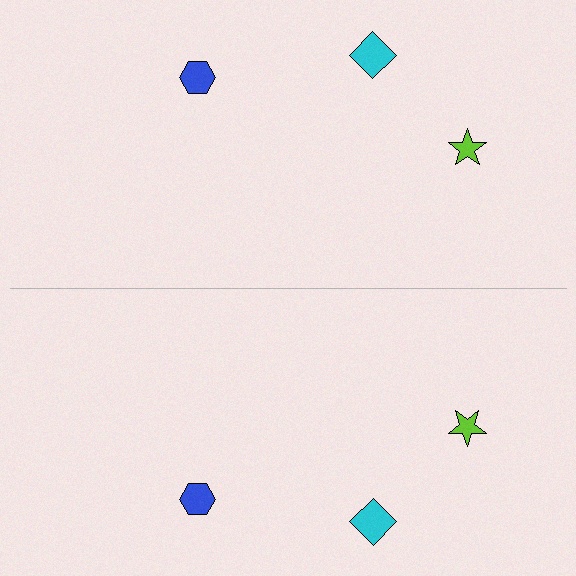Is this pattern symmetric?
Yes, this pattern has bilateral (reflection) symmetry.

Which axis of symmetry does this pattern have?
The pattern has a horizontal axis of symmetry running through the center of the image.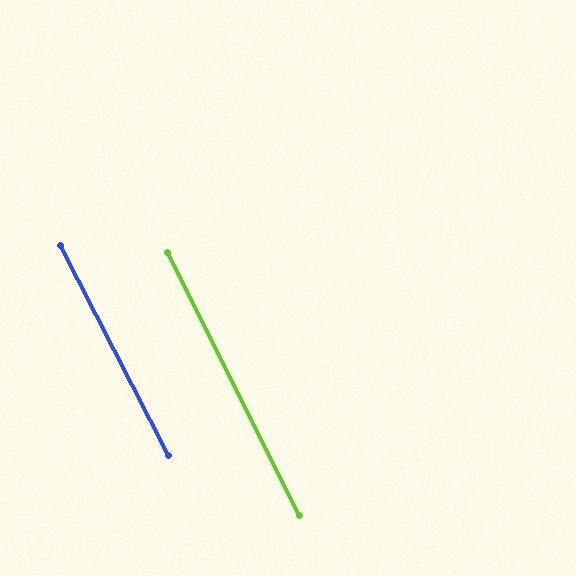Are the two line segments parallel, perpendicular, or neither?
Parallel — their directions differ by only 0.5°.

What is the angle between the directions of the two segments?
Approximately 0 degrees.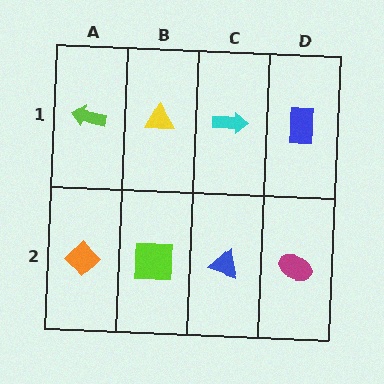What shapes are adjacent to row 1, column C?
A blue triangle (row 2, column C), a yellow triangle (row 1, column B), a blue rectangle (row 1, column D).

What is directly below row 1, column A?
An orange diamond.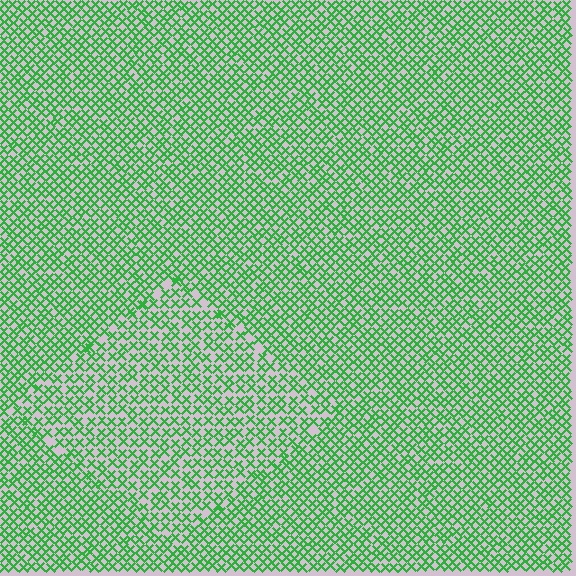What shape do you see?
I see a diamond.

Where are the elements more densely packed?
The elements are more densely packed outside the diamond boundary.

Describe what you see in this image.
The image contains small green elements arranged at two different densities. A diamond-shaped region is visible where the elements are less densely packed than the surrounding area.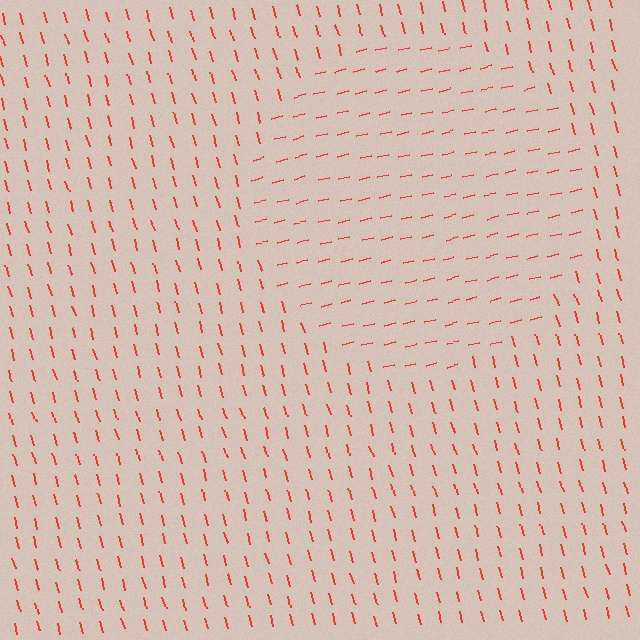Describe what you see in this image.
The image is filled with small red line segments. A circle region in the image has lines oriented differently from the surrounding lines, creating a visible texture boundary.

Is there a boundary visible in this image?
Yes, there is a texture boundary formed by a change in line orientation.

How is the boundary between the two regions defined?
The boundary is defined purely by a change in line orientation (approximately 88 degrees difference). All lines are the same color and thickness.